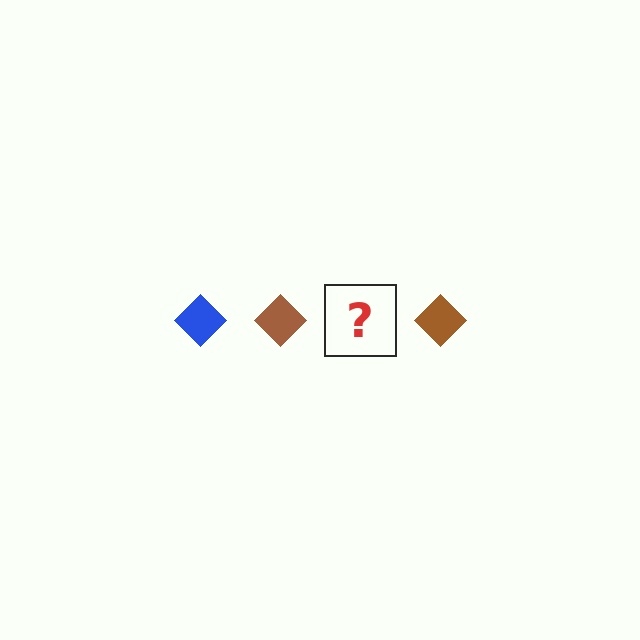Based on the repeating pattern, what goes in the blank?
The blank should be a blue diamond.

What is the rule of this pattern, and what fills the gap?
The rule is that the pattern cycles through blue, brown diamonds. The gap should be filled with a blue diamond.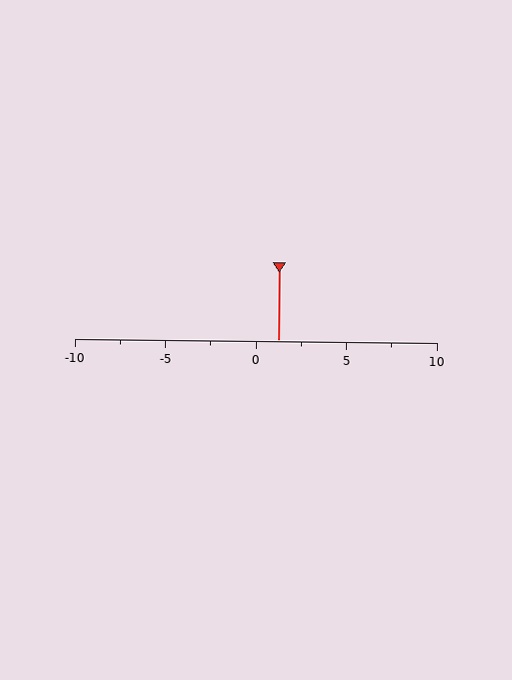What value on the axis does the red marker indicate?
The marker indicates approximately 1.2.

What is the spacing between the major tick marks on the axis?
The major ticks are spaced 5 apart.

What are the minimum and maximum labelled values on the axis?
The axis runs from -10 to 10.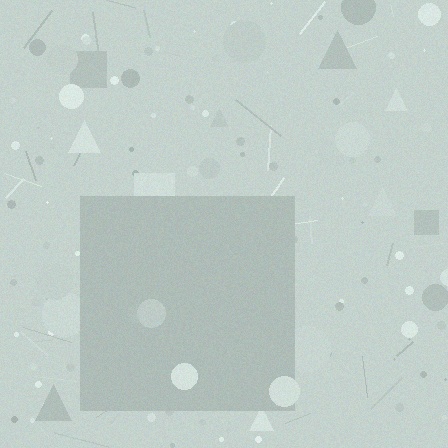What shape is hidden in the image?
A square is hidden in the image.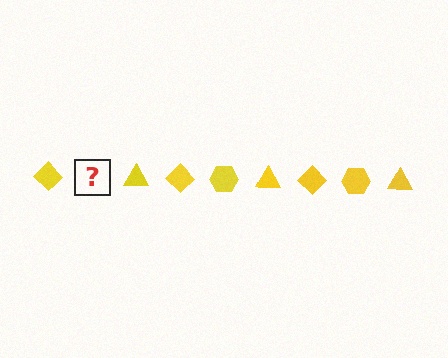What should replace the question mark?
The question mark should be replaced with a yellow hexagon.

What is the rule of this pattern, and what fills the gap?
The rule is that the pattern cycles through diamond, hexagon, triangle shapes in yellow. The gap should be filled with a yellow hexagon.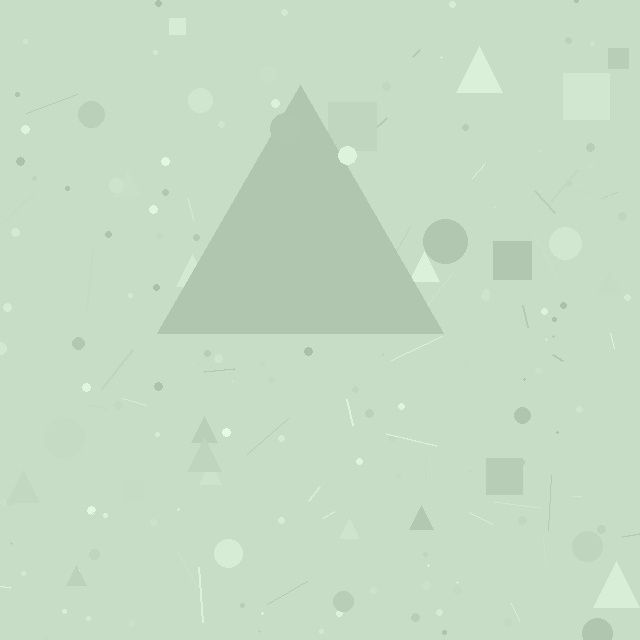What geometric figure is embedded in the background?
A triangle is embedded in the background.